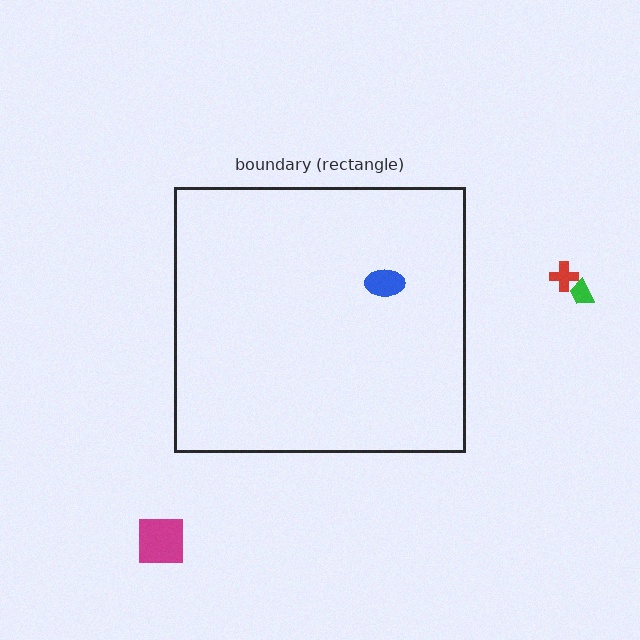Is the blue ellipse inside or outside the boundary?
Inside.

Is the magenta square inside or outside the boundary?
Outside.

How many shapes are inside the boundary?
1 inside, 3 outside.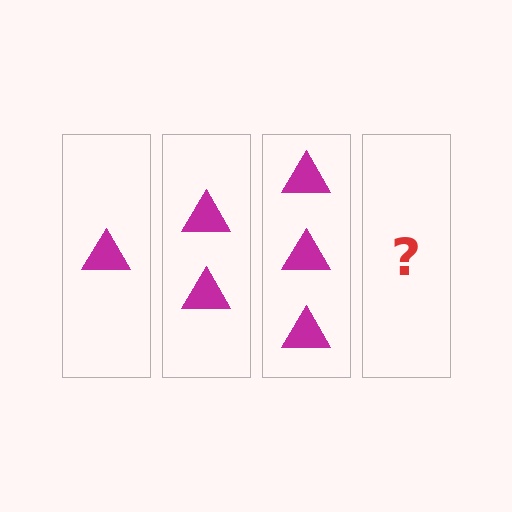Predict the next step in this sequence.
The next step is 4 triangles.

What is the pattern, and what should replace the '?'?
The pattern is that each step adds one more triangle. The '?' should be 4 triangles.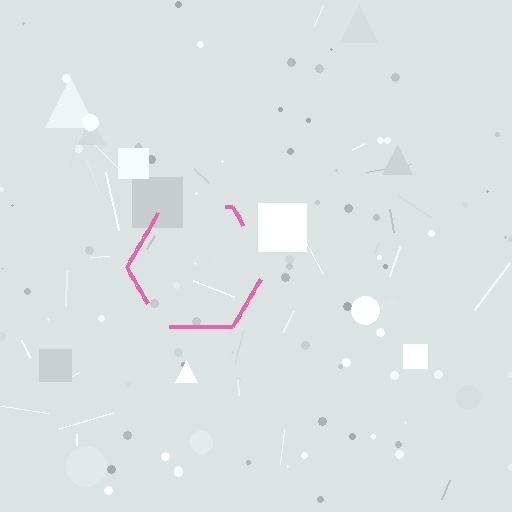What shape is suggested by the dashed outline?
The dashed outline suggests a hexagon.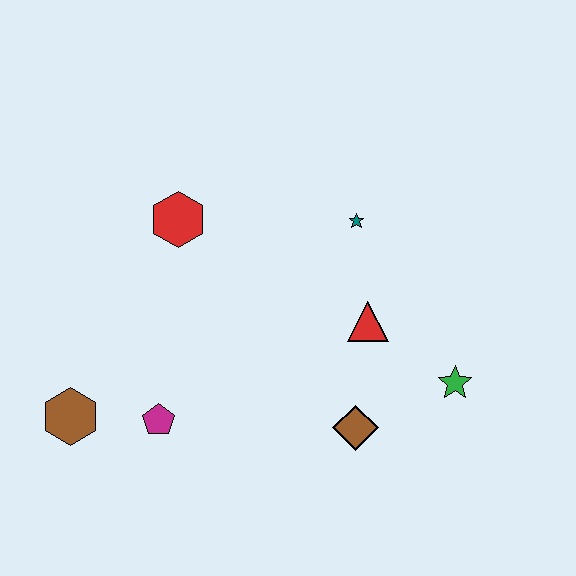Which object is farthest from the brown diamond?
The brown hexagon is farthest from the brown diamond.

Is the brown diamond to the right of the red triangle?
No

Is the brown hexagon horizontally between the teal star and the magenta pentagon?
No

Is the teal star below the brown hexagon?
No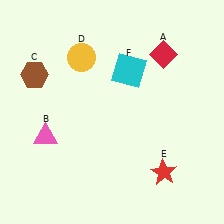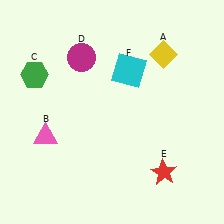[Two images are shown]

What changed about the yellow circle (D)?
In Image 1, D is yellow. In Image 2, it changed to magenta.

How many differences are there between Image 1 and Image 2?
There are 3 differences between the two images.